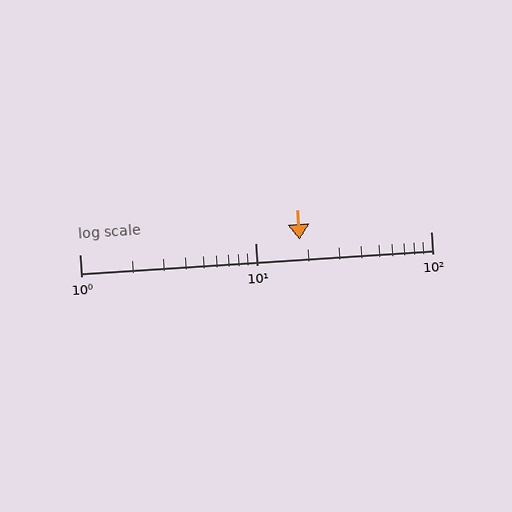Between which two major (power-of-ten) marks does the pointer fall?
The pointer is between 10 and 100.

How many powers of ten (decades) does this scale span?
The scale spans 2 decades, from 1 to 100.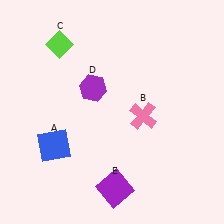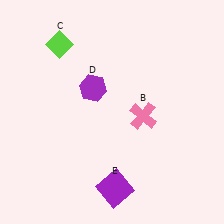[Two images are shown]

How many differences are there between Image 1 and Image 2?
There is 1 difference between the two images.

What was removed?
The blue square (A) was removed in Image 2.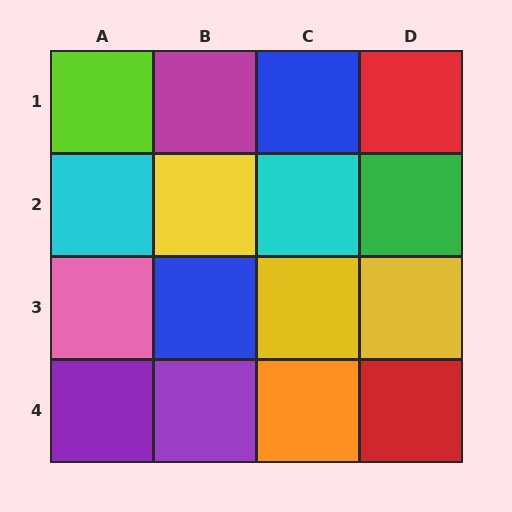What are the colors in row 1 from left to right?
Lime, magenta, blue, red.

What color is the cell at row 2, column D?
Green.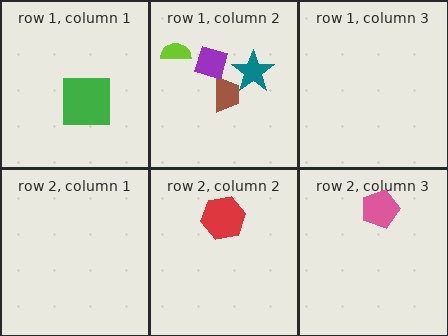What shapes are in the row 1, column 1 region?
The green square.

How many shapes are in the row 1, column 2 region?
4.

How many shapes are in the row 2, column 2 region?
1.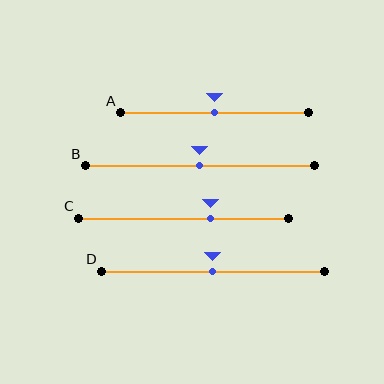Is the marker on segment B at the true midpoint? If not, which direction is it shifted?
Yes, the marker on segment B is at the true midpoint.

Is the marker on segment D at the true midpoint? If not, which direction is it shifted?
Yes, the marker on segment D is at the true midpoint.